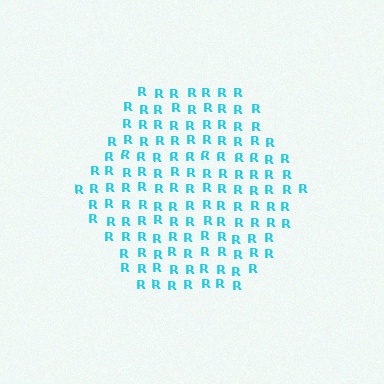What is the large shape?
The large shape is a hexagon.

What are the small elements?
The small elements are letter R's.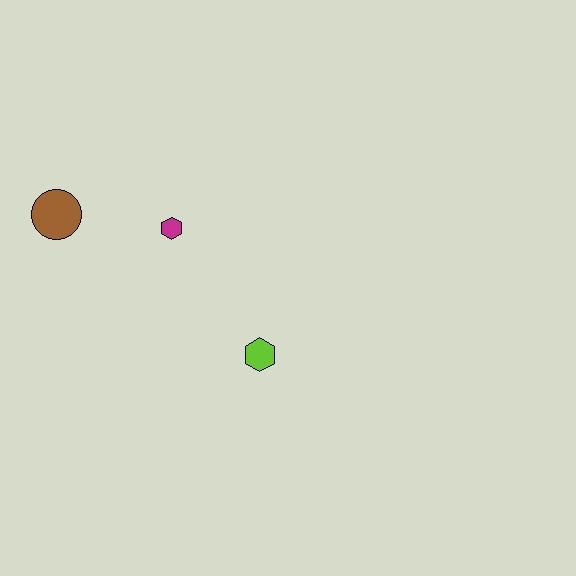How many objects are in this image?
There are 3 objects.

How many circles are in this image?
There is 1 circle.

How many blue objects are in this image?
There are no blue objects.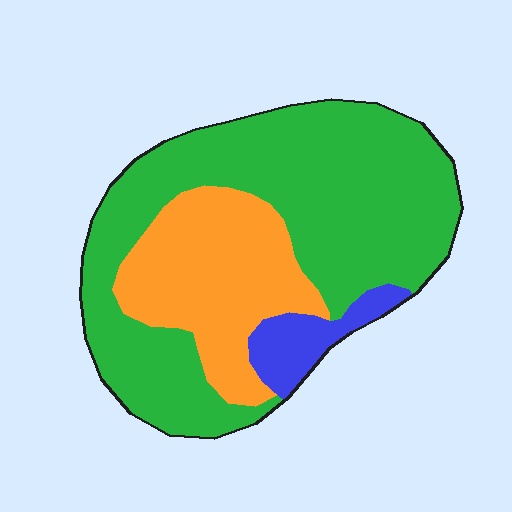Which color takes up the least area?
Blue, at roughly 10%.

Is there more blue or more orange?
Orange.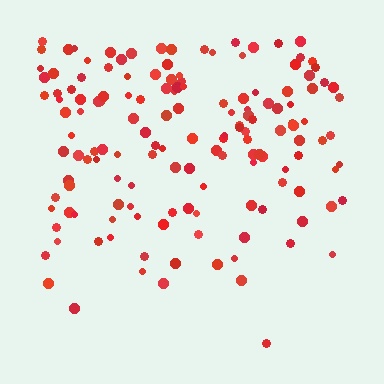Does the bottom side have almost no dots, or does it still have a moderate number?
Still a moderate number, just noticeably fewer than the top.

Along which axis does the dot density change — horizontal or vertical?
Vertical.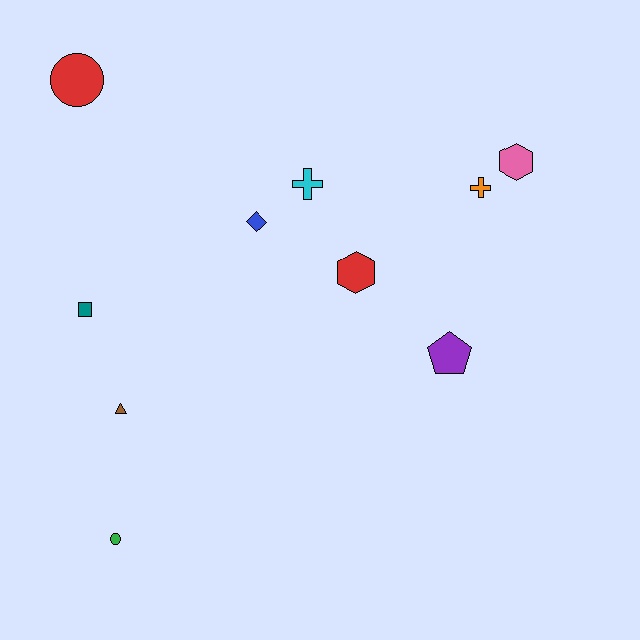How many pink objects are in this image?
There is 1 pink object.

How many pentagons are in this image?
There is 1 pentagon.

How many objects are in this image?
There are 10 objects.